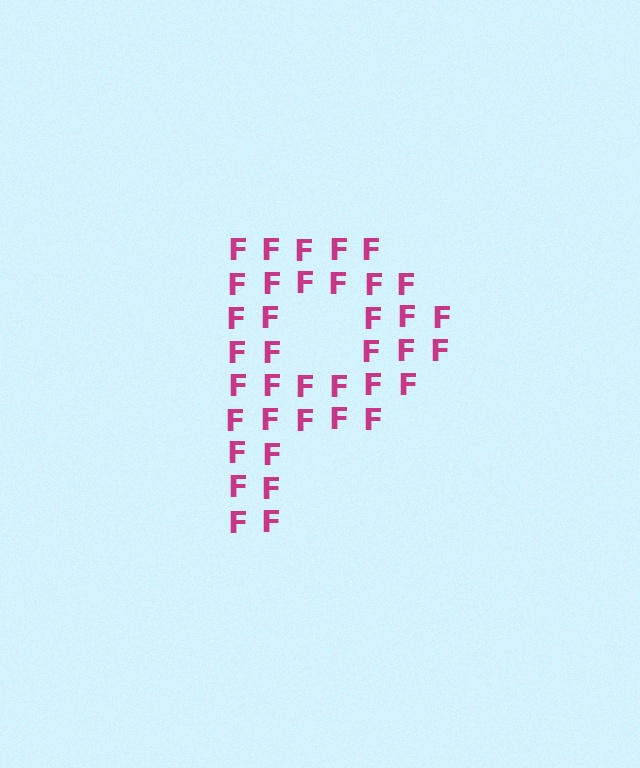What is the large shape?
The large shape is the letter P.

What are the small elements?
The small elements are letter F's.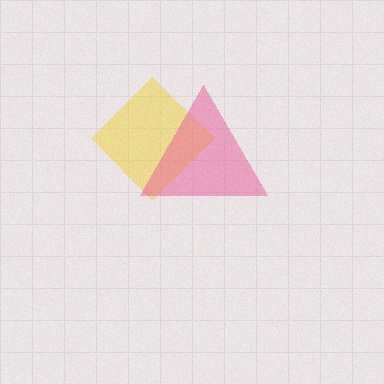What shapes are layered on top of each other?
The layered shapes are: a yellow diamond, a pink triangle.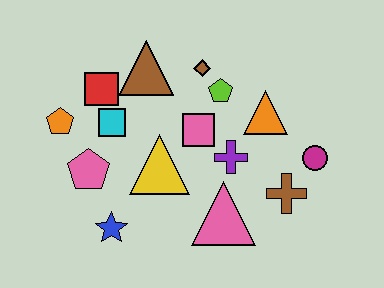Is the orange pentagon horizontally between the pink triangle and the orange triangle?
No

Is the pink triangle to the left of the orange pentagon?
No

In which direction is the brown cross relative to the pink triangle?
The brown cross is to the right of the pink triangle.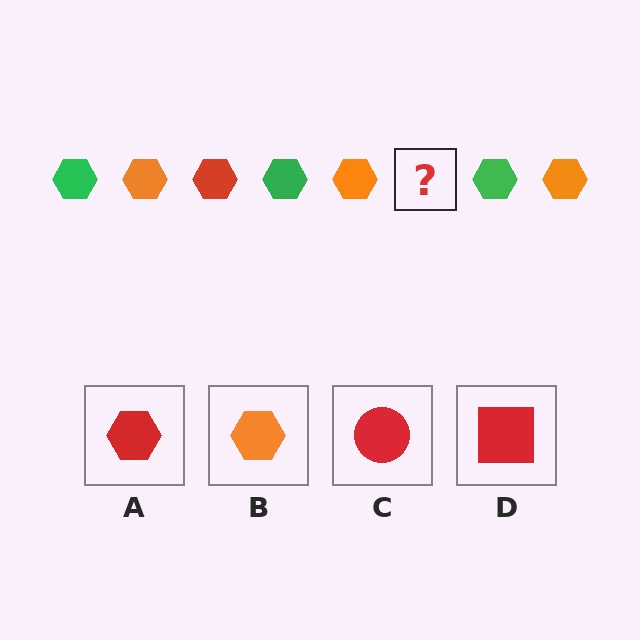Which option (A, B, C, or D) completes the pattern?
A.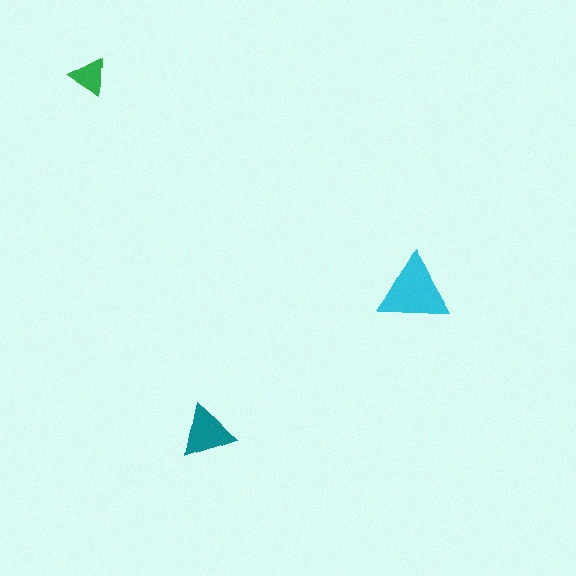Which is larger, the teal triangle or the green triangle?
The teal one.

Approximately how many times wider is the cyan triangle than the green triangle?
About 2 times wider.